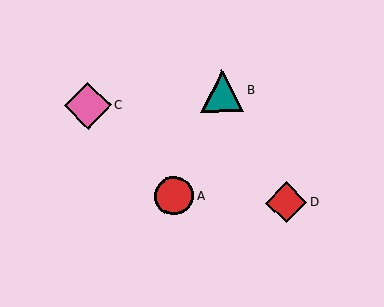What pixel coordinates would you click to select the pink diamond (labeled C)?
Click at (88, 106) to select the pink diamond C.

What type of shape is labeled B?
Shape B is a teal triangle.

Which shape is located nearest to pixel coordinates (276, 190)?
The red diamond (labeled D) at (286, 203) is nearest to that location.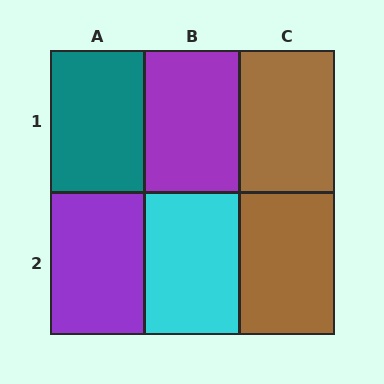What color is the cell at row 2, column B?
Cyan.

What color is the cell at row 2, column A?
Purple.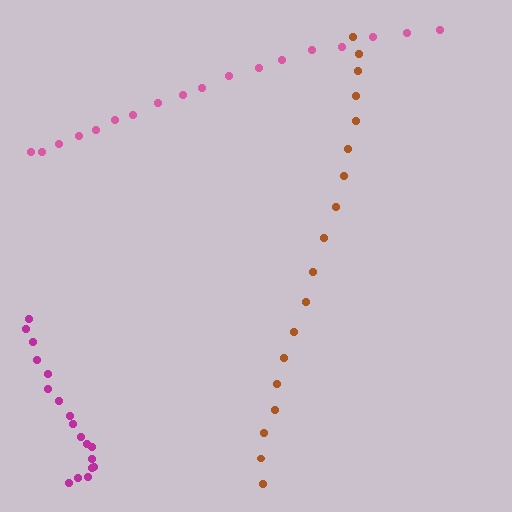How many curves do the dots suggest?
There are 3 distinct paths.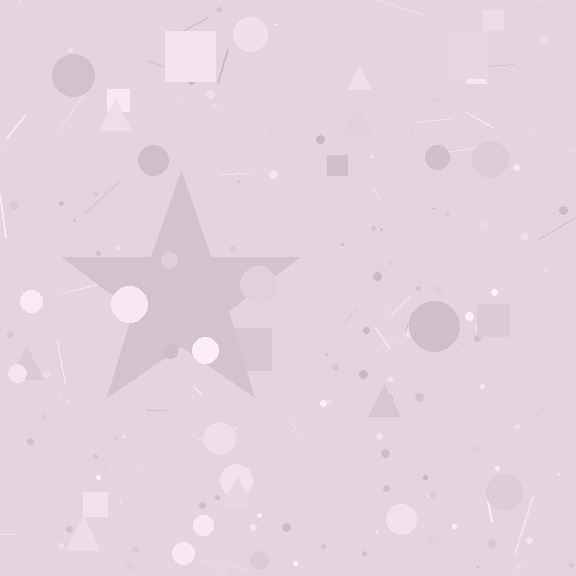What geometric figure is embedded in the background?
A star is embedded in the background.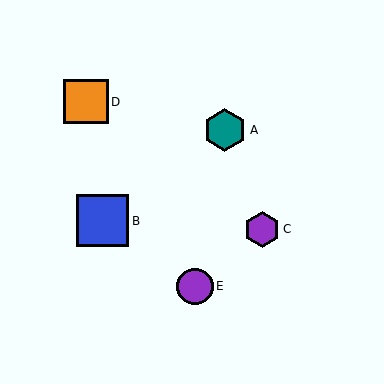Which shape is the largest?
The blue square (labeled B) is the largest.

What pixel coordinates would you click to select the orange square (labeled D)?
Click at (86, 102) to select the orange square D.